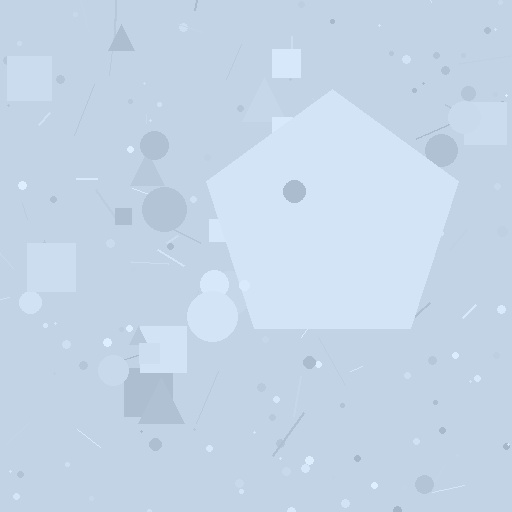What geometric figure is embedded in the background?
A pentagon is embedded in the background.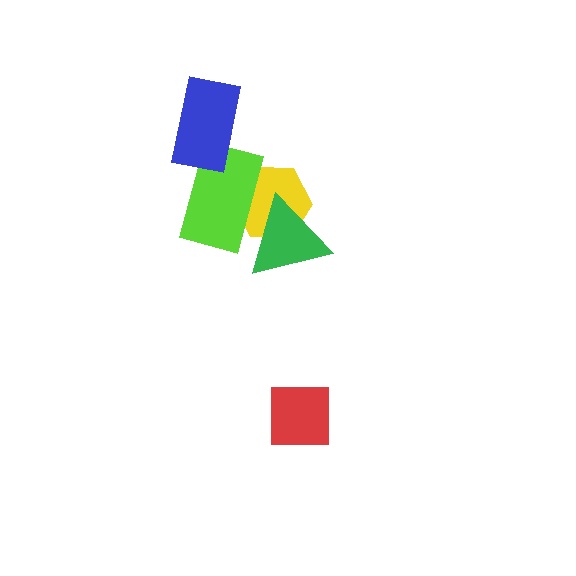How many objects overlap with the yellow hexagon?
2 objects overlap with the yellow hexagon.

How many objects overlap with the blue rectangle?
1 object overlaps with the blue rectangle.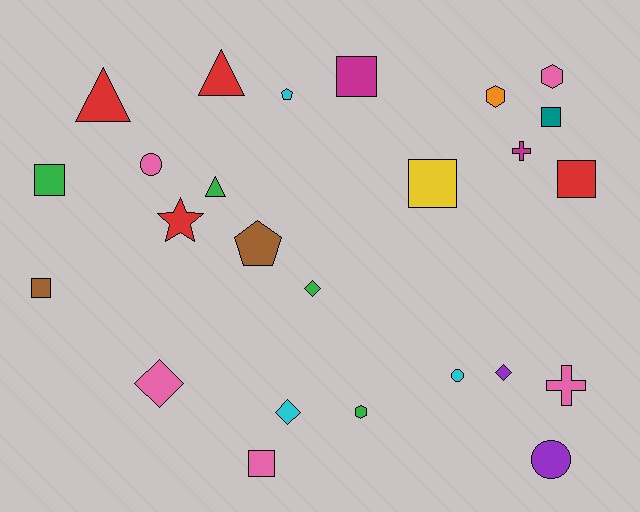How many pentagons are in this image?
There are 2 pentagons.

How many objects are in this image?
There are 25 objects.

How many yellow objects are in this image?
There is 1 yellow object.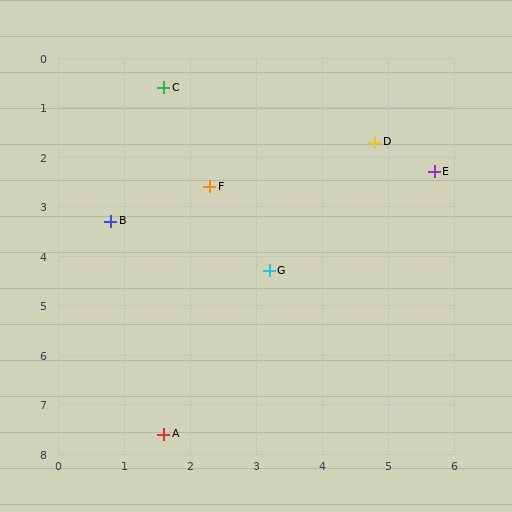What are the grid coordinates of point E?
Point E is at approximately (5.7, 2.3).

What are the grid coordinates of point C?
Point C is at approximately (1.6, 0.6).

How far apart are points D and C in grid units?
Points D and C are about 3.4 grid units apart.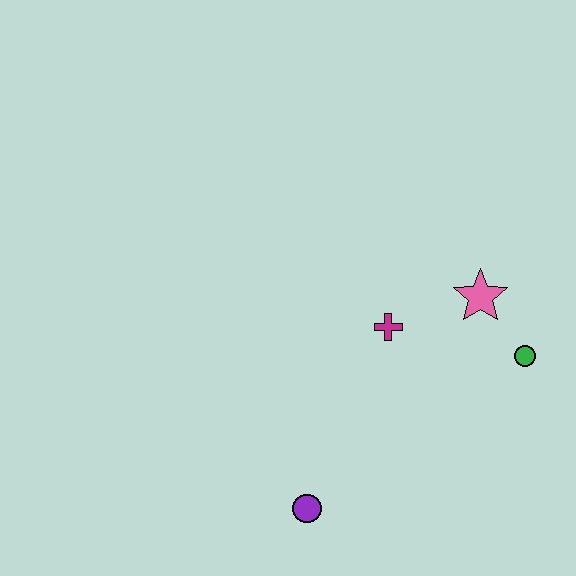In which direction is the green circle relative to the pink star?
The green circle is below the pink star.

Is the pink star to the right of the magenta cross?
Yes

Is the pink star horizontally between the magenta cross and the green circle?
Yes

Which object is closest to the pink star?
The green circle is closest to the pink star.